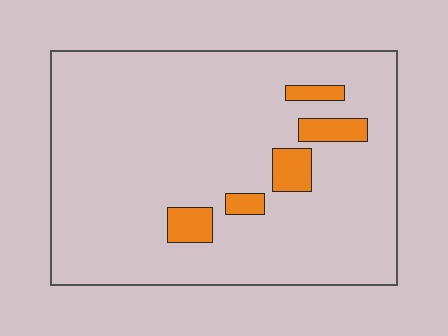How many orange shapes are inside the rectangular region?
5.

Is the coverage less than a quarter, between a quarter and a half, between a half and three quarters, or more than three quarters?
Less than a quarter.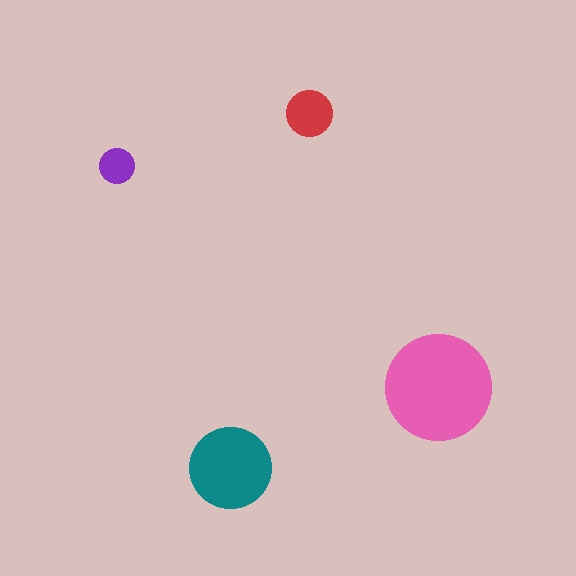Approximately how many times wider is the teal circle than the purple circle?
About 2.5 times wider.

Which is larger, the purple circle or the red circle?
The red one.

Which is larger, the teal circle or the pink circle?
The pink one.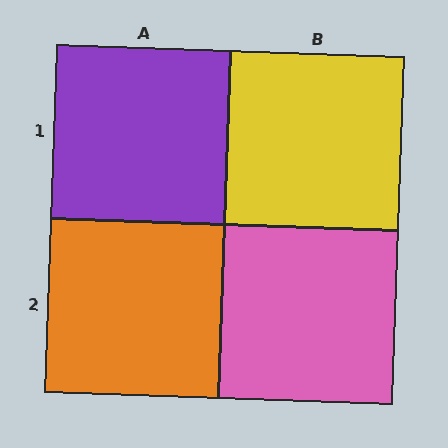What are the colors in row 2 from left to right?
Orange, pink.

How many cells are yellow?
1 cell is yellow.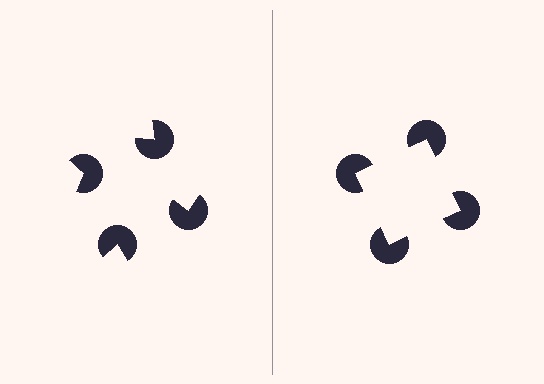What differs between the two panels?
The pac-man discs are positioned identically on both sides; only the wedge orientations differ. On the right they align to a square; on the left they are misaligned.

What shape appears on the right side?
An illusory square.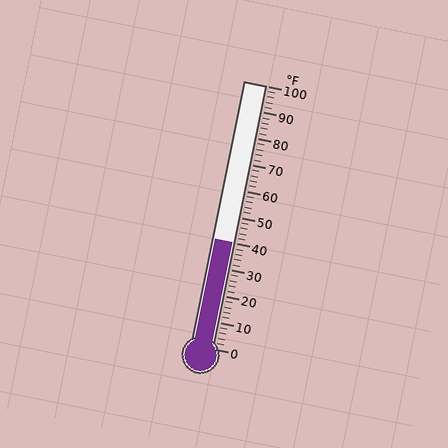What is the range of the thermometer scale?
The thermometer scale ranges from 0°F to 100°F.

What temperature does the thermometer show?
The thermometer shows approximately 40°F.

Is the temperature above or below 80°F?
The temperature is below 80°F.